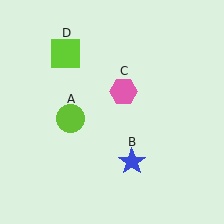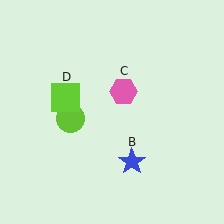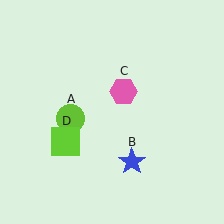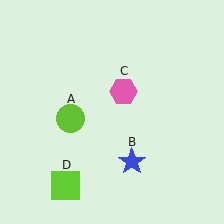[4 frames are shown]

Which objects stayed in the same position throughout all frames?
Lime circle (object A) and blue star (object B) and pink hexagon (object C) remained stationary.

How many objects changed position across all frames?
1 object changed position: lime square (object D).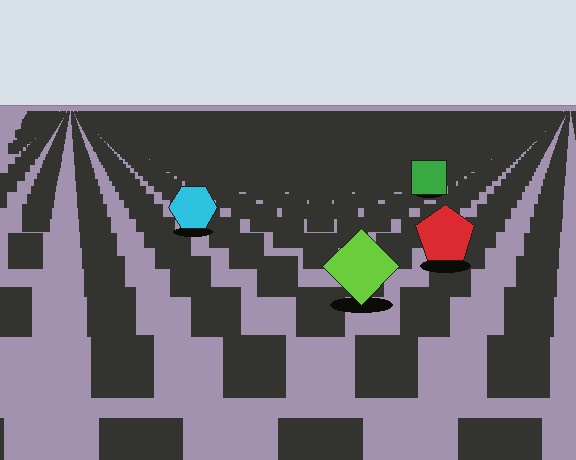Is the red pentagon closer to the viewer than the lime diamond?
No. The lime diamond is closer — you can tell from the texture gradient: the ground texture is coarser near it.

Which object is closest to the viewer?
The lime diamond is closest. The texture marks near it are larger and more spread out.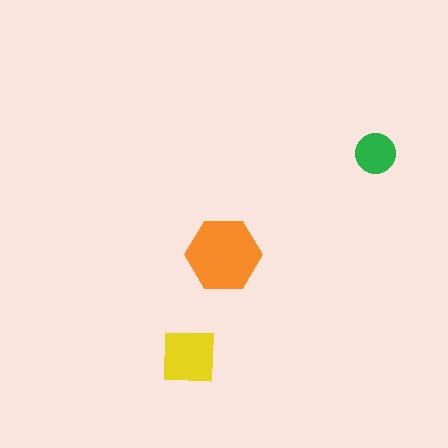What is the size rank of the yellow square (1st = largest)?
2nd.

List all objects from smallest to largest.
The green circle, the yellow square, the orange hexagon.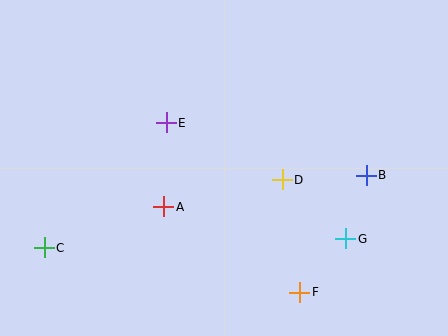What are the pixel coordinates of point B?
Point B is at (366, 175).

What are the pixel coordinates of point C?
Point C is at (44, 248).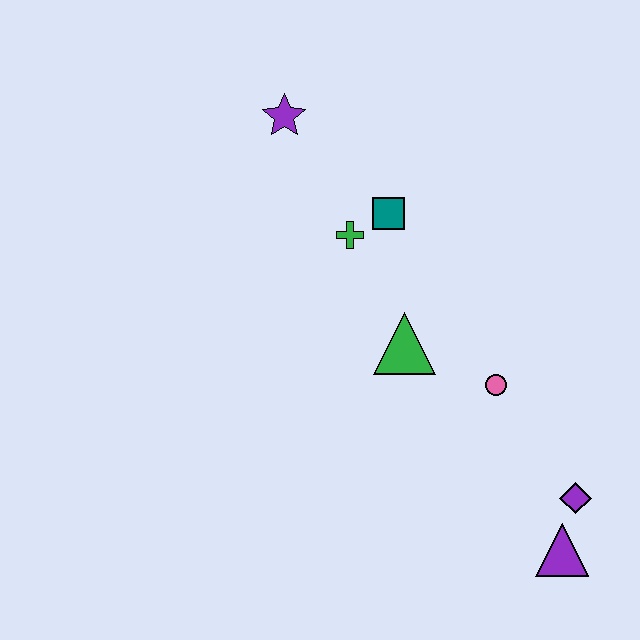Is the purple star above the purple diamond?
Yes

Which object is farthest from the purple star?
The purple triangle is farthest from the purple star.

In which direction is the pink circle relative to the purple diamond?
The pink circle is above the purple diamond.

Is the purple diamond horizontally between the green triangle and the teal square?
No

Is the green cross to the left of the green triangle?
Yes